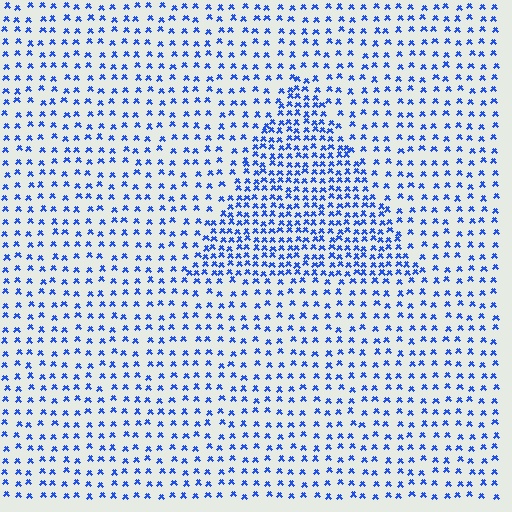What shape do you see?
I see a triangle.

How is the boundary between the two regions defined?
The boundary is defined by a change in element density (approximately 2.0x ratio). All elements are the same color, size, and shape.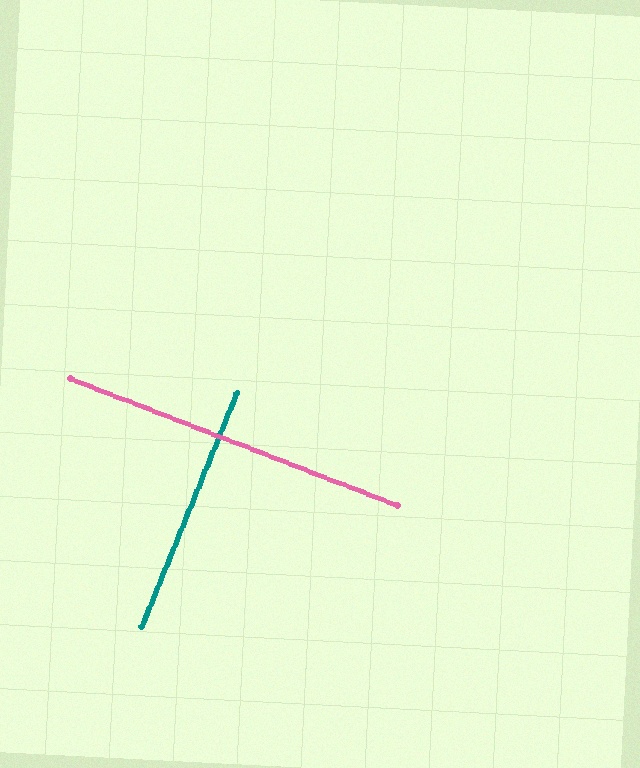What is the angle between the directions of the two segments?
Approximately 89 degrees.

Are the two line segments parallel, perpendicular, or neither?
Perpendicular — they meet at approximately 89°.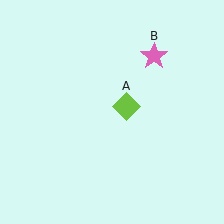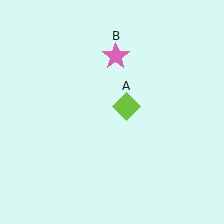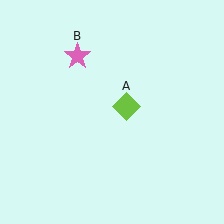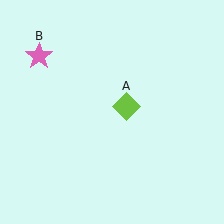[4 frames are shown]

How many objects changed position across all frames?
1 object changed position: pink star (object B).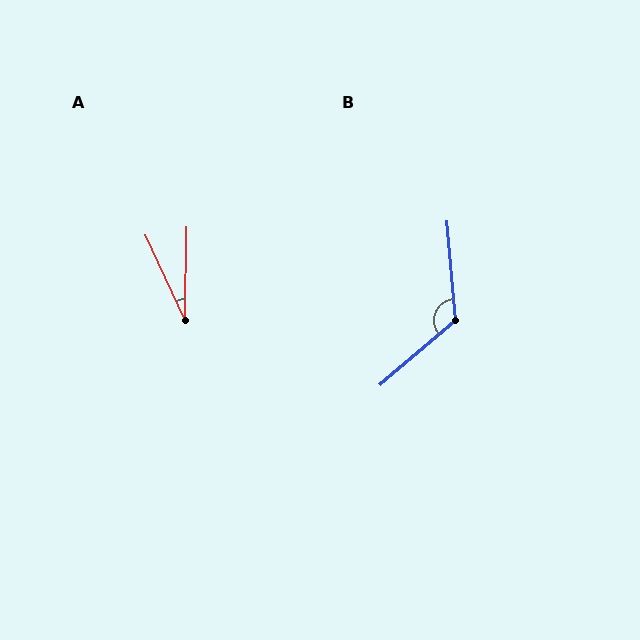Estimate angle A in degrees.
Approximately 26 degrees.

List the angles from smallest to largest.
A (26°), B (126°).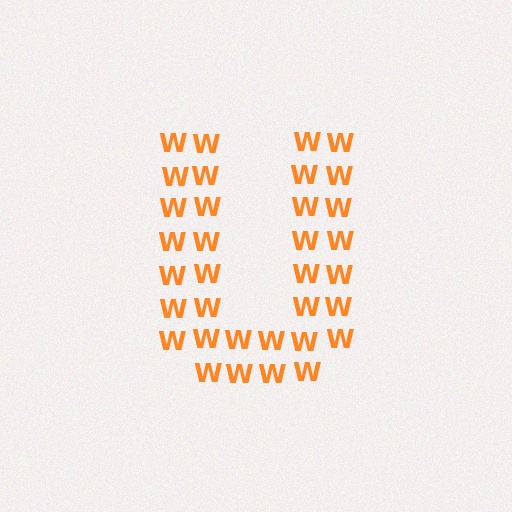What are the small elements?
The small elements are letter W's.